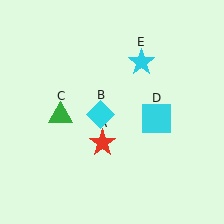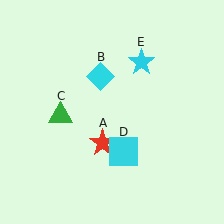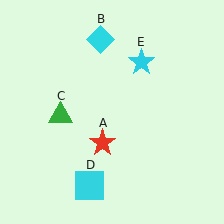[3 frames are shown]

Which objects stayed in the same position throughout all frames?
Red star (object A) and green triangle (object C) and cyan star (object E) remained stationary.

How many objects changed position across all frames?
2 objects changed position: cyan diamond (object B), cyan square (object D).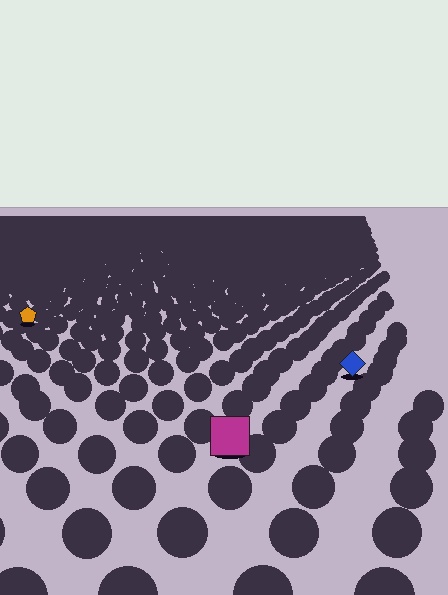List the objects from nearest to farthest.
From nearest to farthest: the magenta square, the blue diamond, the orange pentagon.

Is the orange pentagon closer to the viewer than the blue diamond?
No. The blue diamond is closer — you can tell from the texture gradient: the ground texture is coarser near it.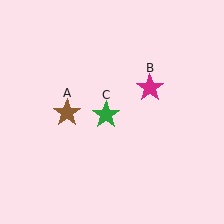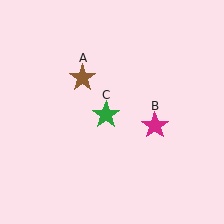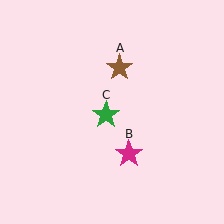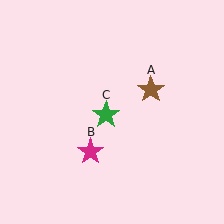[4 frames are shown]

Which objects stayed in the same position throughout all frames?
Green star (object C) remained stationary.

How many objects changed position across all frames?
2 objects changed position: brown star (object A), magenta star (object B).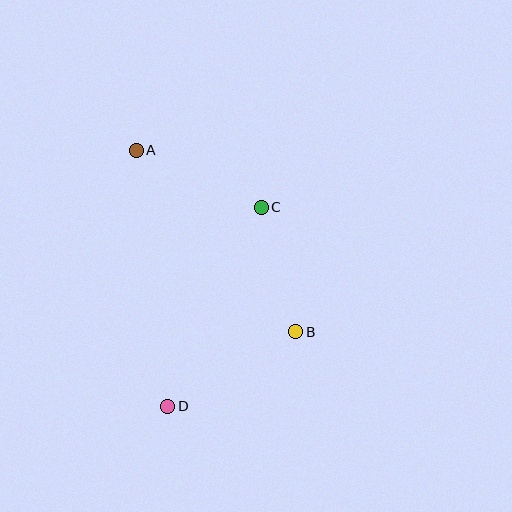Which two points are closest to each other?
Points B and C are closest to each other.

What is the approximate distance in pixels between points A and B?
The distance between A and B is approximately 242 pixels.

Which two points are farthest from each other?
Points A and D are farthest from each other.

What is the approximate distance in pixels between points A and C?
The distance between A and C is approximately 137 pixels.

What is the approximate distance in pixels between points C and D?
The distance between C and D is approximately 220 pixels.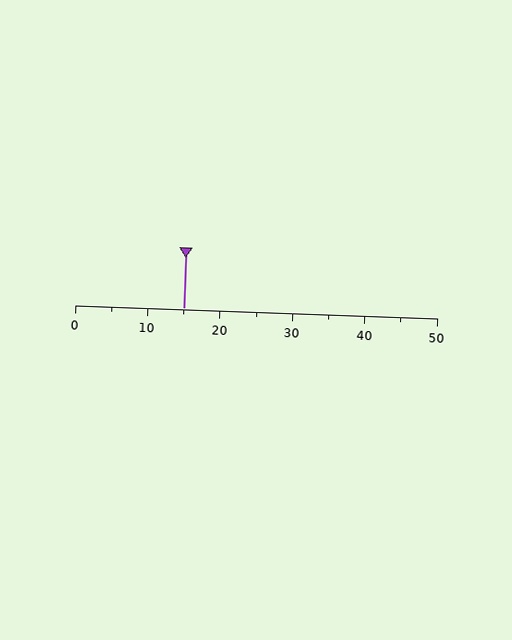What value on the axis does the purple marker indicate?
The marker indicates approximately 15.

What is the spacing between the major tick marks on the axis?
The major ticks are spaced 10 apart.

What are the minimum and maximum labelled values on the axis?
The axis runs from 0 to 50.